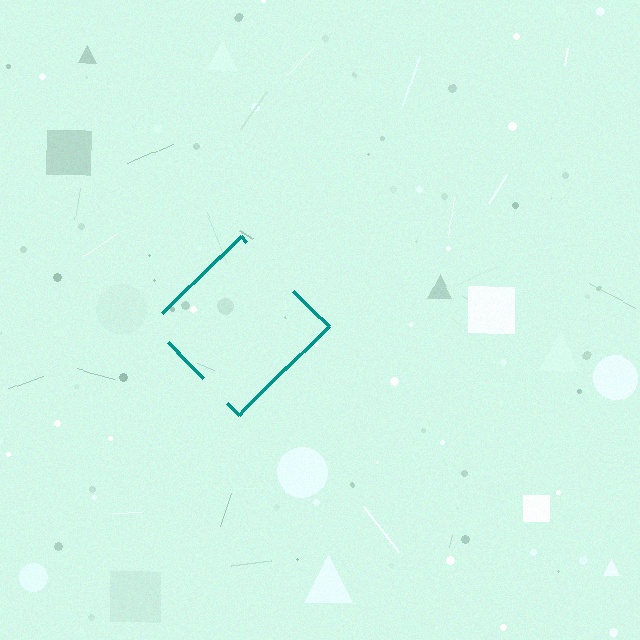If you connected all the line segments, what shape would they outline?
They would outline a diamond.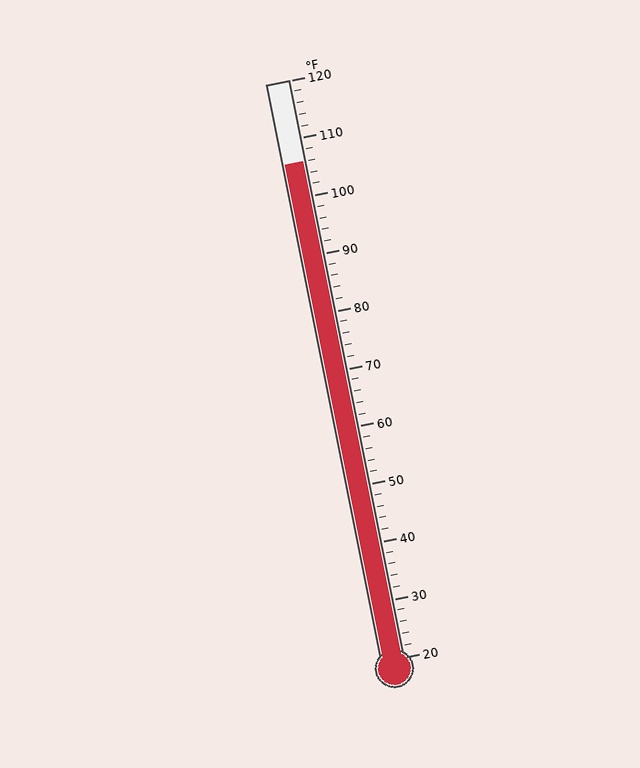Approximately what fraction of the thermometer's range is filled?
The thermometer is filled to approximately 85% of its range.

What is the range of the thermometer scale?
The thermometer scale ranges from 20°F to 120°F.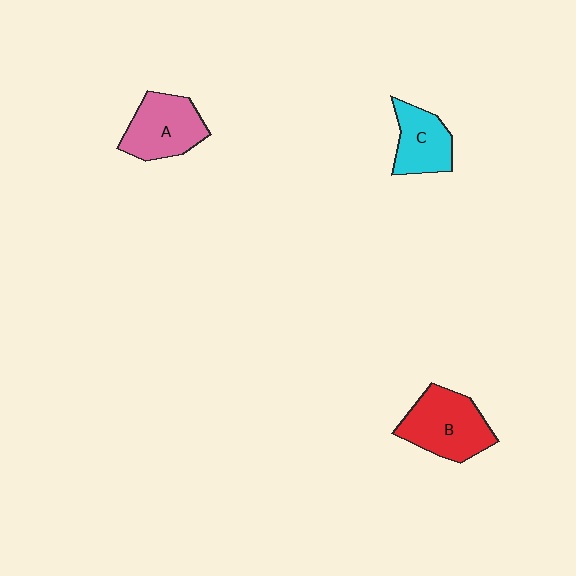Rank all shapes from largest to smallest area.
From largest to smallest: B (red), A (pink), C (cyan).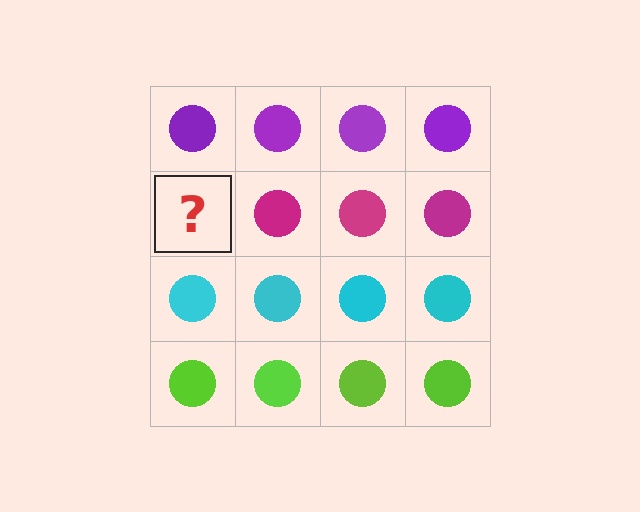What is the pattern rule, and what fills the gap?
The rule is that each row has a consistent color. The gap should be filled with a magenta circle.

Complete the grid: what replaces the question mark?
The question mark should be replaced with a magenta circle.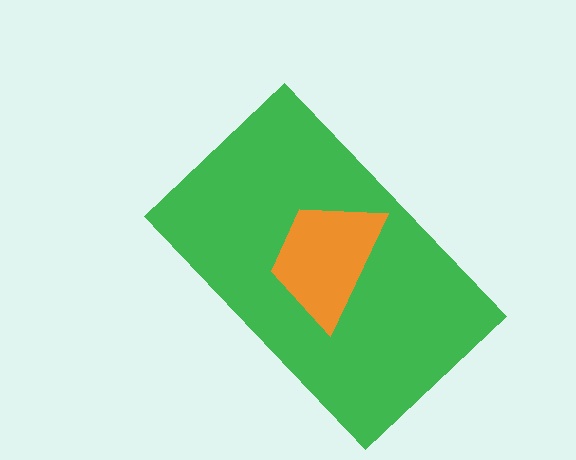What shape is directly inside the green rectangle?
The orange trapezoid.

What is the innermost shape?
The orange trapezoid.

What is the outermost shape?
The green rectangle.